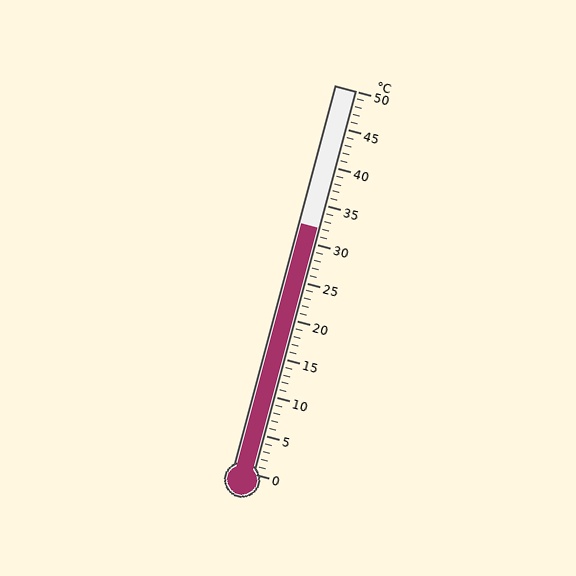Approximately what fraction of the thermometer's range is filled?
The thermometer is filled to approximately 65% of its range.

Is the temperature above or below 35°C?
The temperature is below 35°C.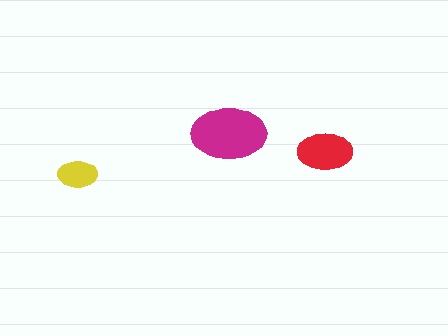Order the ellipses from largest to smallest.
the magenta one, the red one, the yellow one.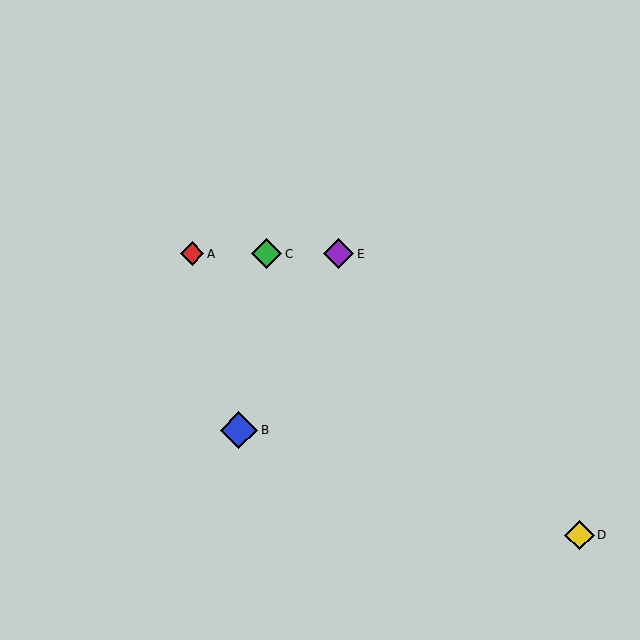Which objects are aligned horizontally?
Objects A, C, E are aligned horizontally.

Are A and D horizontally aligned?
No, A is at y≈254 and D is at y≈535.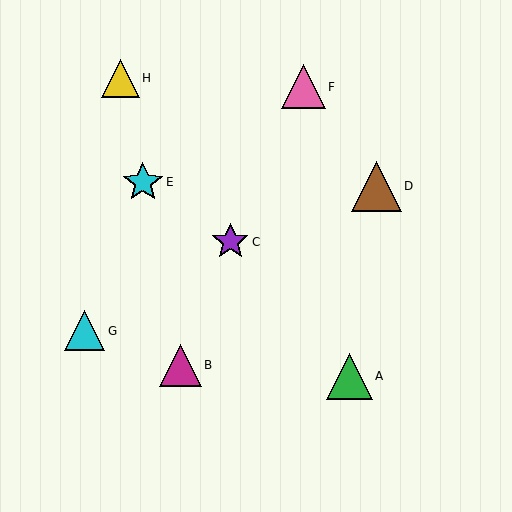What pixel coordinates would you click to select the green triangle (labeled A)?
Click at (350, 376) to select the green triangle A.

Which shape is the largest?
The brown triangle (labeled D) is the largest.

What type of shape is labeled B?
Shape B is a magenta triangle.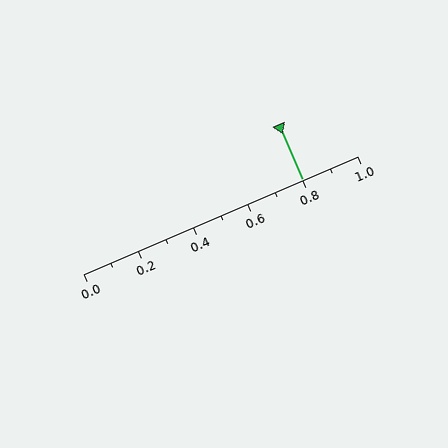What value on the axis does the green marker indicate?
The marker indicates approximately 0.8.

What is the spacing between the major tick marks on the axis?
The major ticks are spaced 0.2 apart.